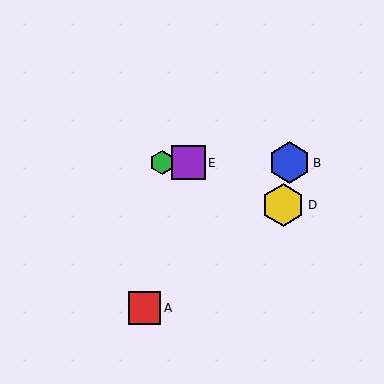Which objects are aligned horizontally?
Objects B, C, E are aligned horizontally.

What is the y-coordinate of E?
Object E is at y≈163.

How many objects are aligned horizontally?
3 objects (B, C, E) are aligned horizontally.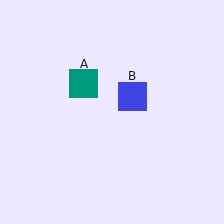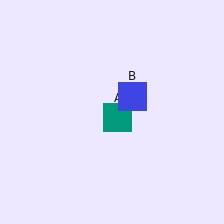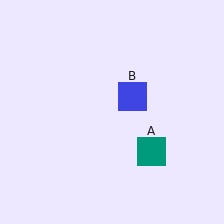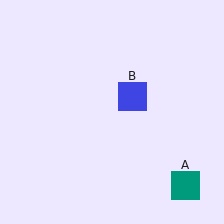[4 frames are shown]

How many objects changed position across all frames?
1 object changed position: teal square (object A).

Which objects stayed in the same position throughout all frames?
Blue square (object B) remained stationary.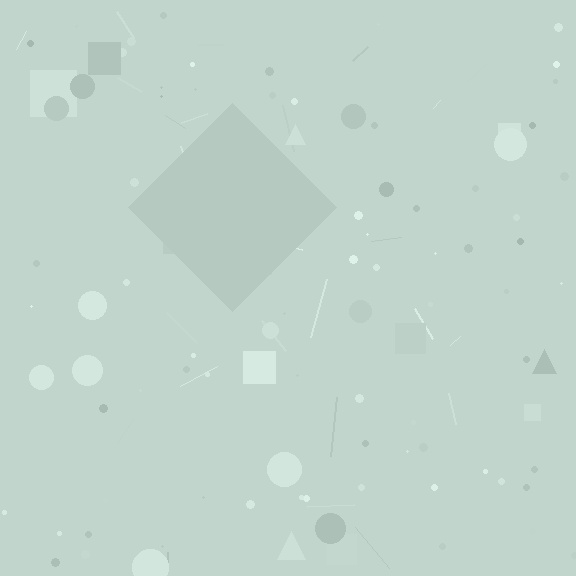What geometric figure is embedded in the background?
A diamond is embedded in the background.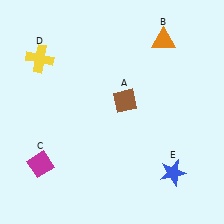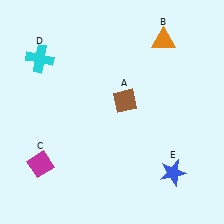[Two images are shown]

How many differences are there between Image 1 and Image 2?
There is 1 difference between the two images.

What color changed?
The cross (D) changed from yellow in Image 1 to cyan in Image 2.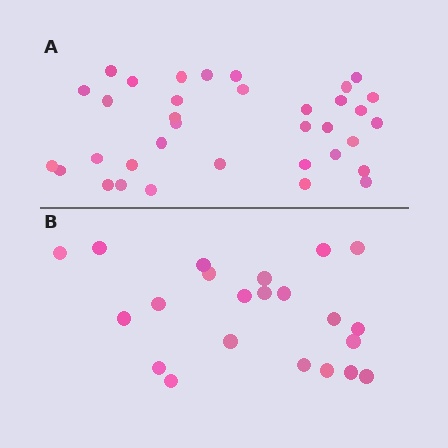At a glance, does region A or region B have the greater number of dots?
Region A (the top region) has more dots.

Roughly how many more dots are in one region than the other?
Region A has approximately 15 more dots than region B.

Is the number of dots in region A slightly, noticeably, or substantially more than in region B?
Region A has substantially more. The ratio is roughly 1.6 to 1.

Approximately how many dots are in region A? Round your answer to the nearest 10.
About 40 dots. (The exact count is 35, which rounds to 40.)